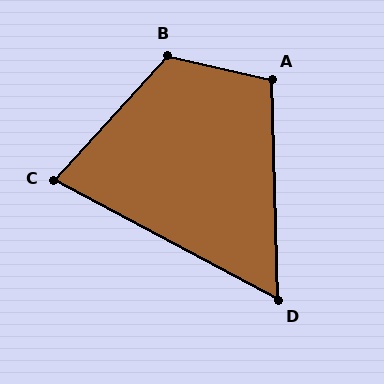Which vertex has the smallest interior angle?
D, at approximately 61 degrees.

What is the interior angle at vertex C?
Approximately 76 degrees (acute).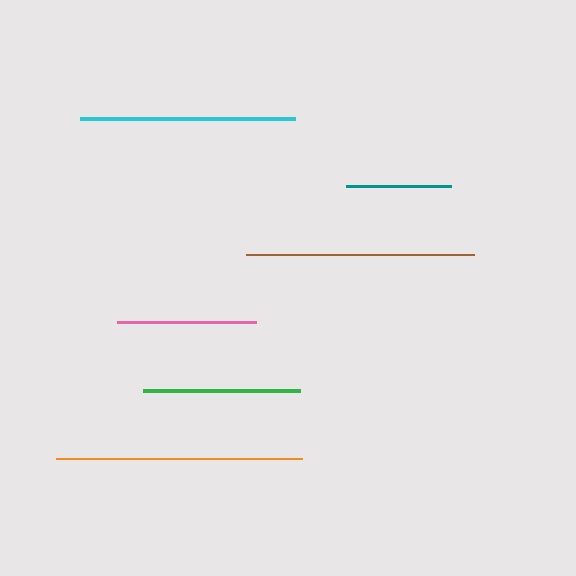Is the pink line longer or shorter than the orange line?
The orange line is longer than the pink line.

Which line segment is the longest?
The orange line is the longest at approximately 246 pixels.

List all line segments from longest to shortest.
From longest to shortest: orange, brown, cyan, green, pink, teal.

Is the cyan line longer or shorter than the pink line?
The cyan line is longer than the pink line.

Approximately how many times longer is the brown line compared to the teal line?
The brown line is approximately 2.2 times the length of the teal line.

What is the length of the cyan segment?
The cyan segment is approximately 215 pixels long.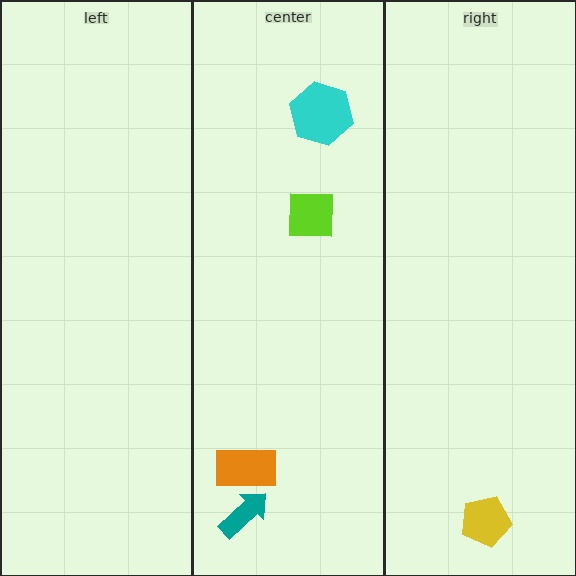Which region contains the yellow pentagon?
The right region.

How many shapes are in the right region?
1.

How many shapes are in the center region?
4.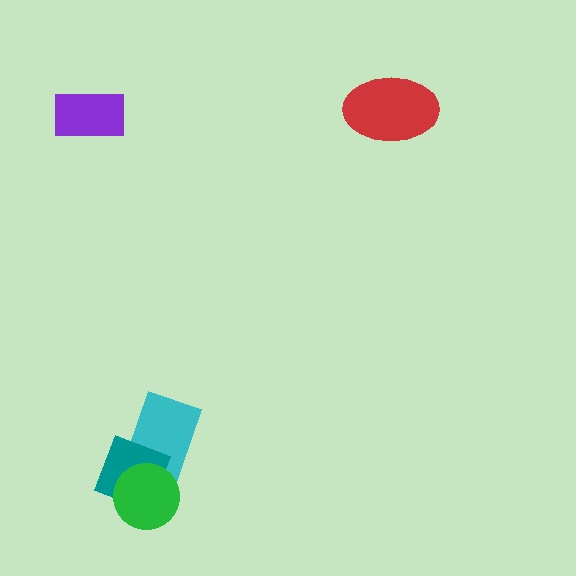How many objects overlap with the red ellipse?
0 objects overlap with the red ellipse.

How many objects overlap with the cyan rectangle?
2 objects overlap with the cyan rectangle.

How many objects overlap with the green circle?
2 objects overlap with the green circle.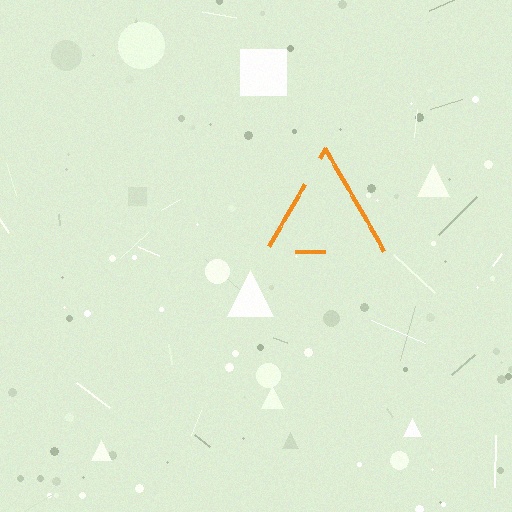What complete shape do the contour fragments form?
The contour fragments form a triangle.